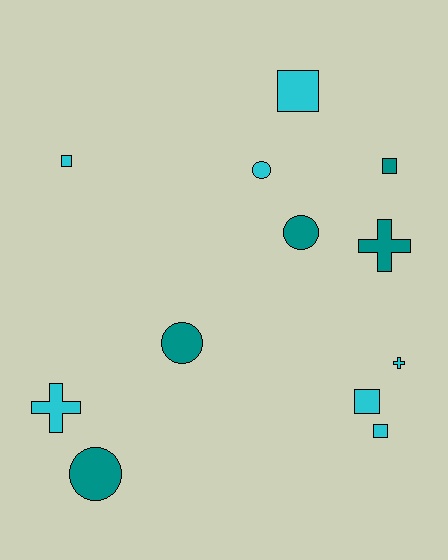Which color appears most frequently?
Cyan, with 7 objects.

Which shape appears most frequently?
Square, with 5 objects.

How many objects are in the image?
There are 12 objects.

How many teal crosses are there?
There is 1 teal cross.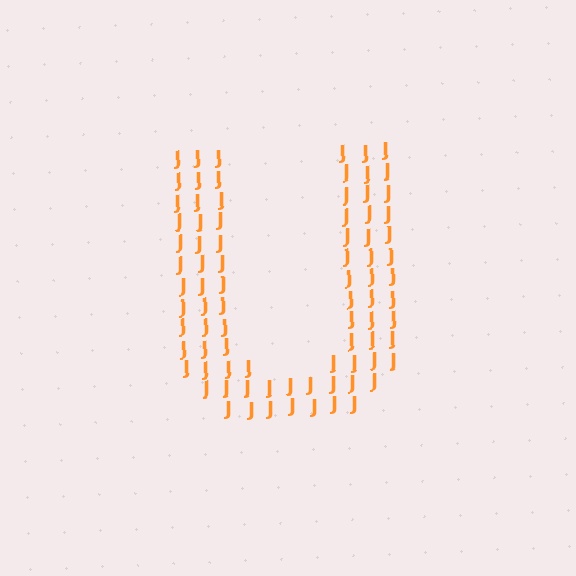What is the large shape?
The large shape is the letter U.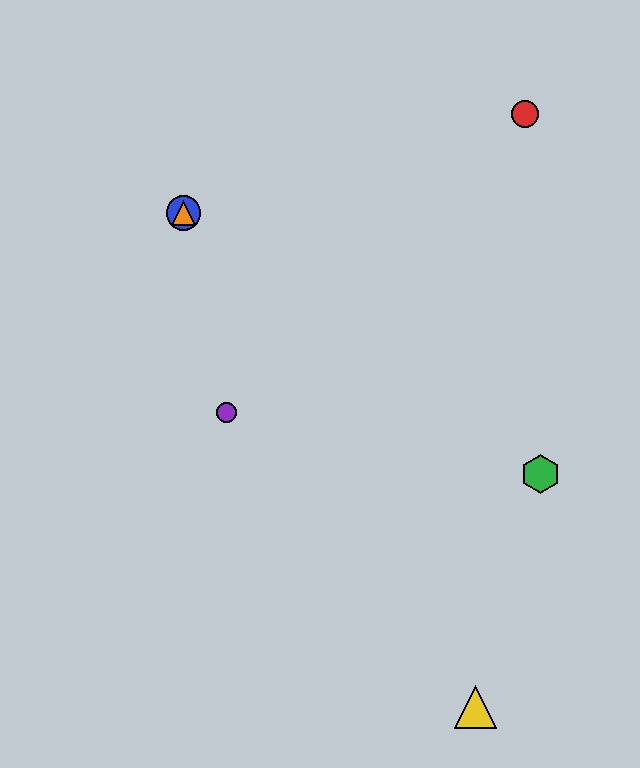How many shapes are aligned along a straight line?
3 shapes (the blue circle, the green hexagon, the orange triangle) are aligned along a straight line.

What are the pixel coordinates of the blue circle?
The blue circle is at (184, 213).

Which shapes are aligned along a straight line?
The blue circle, the green hexagon, the orange triangle are aligned along a straight line.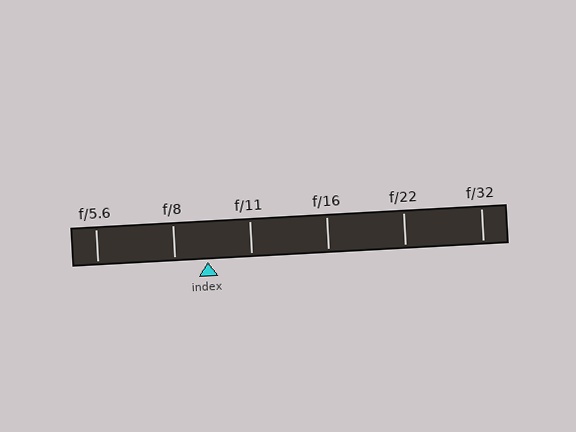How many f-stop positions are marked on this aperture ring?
There are 6 f-stop positions marked.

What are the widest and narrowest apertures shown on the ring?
The widest aperture shown is f/5.6 and the narrowest is f/32.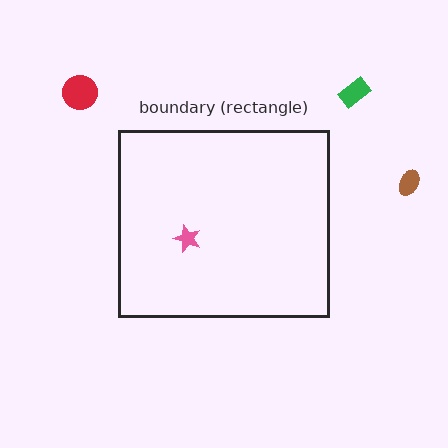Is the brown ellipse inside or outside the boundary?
Outside.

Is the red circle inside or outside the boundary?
Outside.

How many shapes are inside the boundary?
1 inside, 3 outside.